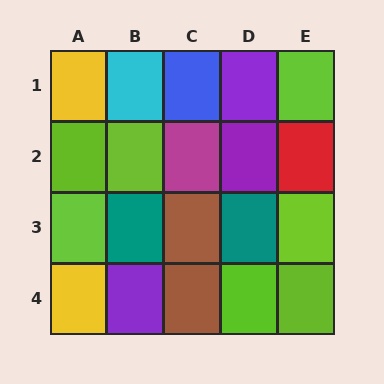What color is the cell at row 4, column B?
Purple.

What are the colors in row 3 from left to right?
Lime, teal, brown, teal, lime.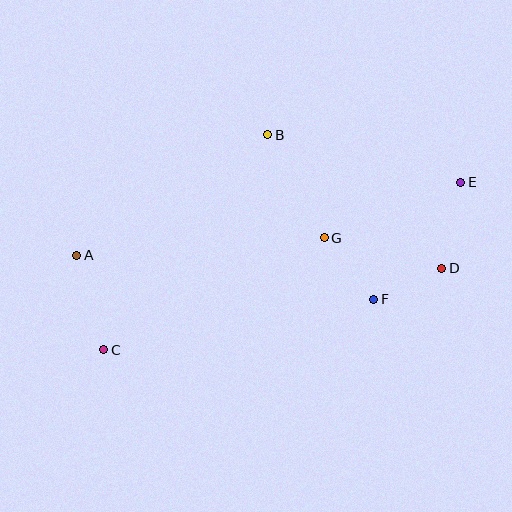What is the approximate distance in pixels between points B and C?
The distance between B and C is approximately 271 pixels.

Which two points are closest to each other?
Points D and F are closest to each other.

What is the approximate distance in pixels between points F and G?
The distance between F and G is approximately 79 pixels.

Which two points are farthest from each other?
Points C and E are farthest from each other.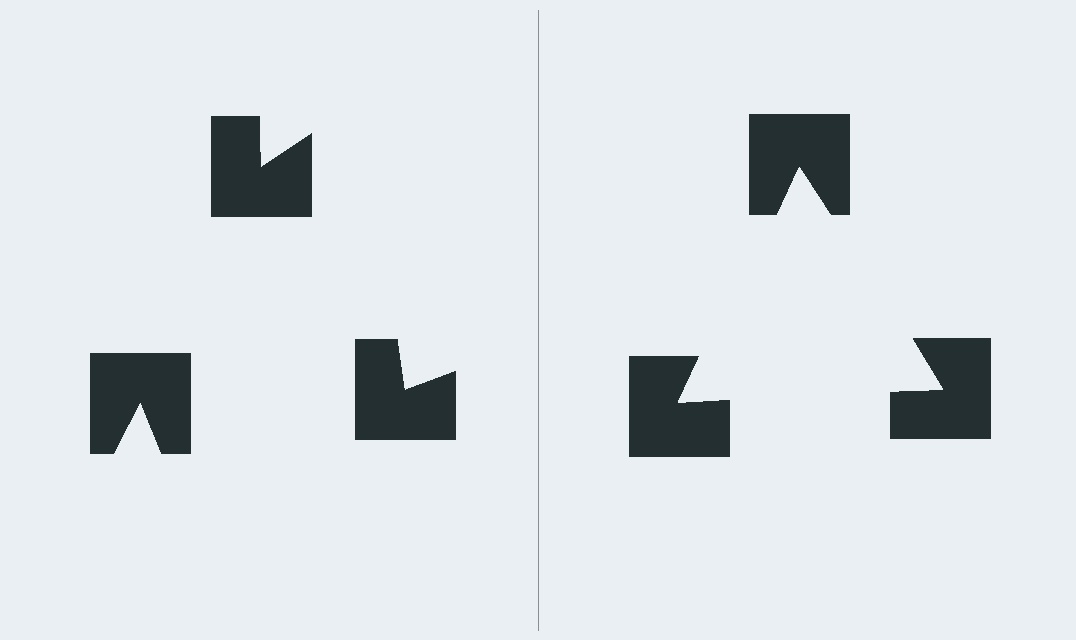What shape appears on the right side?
An illusory triangle.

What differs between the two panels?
The notched squares are positioned identically on both sides; only the wedge orientations differ. On the right they align to a triangle; on the left they are misaligned.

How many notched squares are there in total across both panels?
6 — 3 on each side.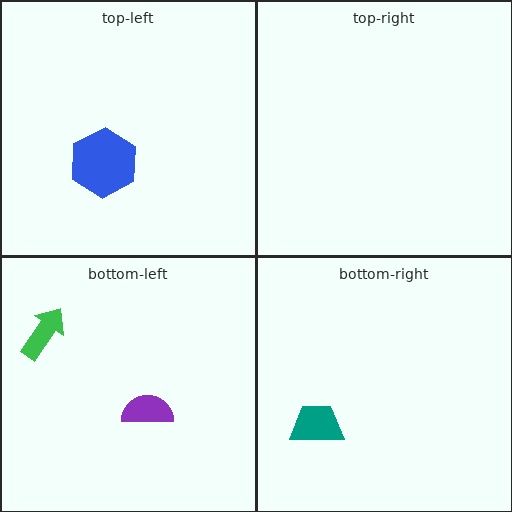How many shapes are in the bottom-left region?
2.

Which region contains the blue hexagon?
The top-left region.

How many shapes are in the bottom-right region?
1.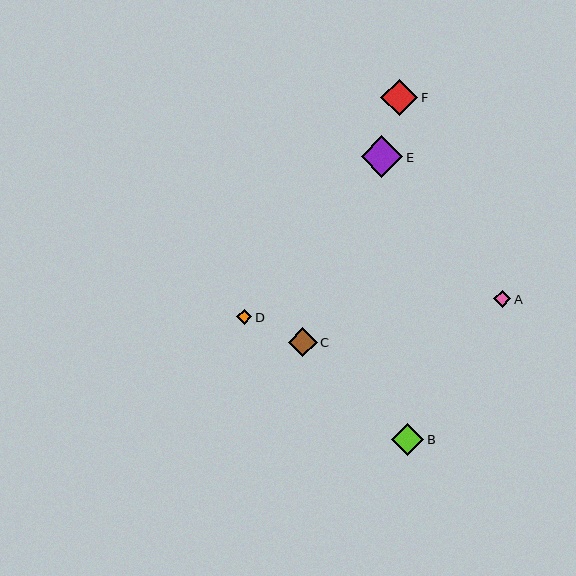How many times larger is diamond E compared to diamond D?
Diamond E is approximately 2.8 times the size of diamond D.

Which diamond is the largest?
Diamond E is the largest with a size of approximately 42 pixels.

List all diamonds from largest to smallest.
From largest to smallest: E, F, B, C, A, D.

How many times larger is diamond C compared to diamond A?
Diamond C is approximately 1.6 times the size of diamond A.